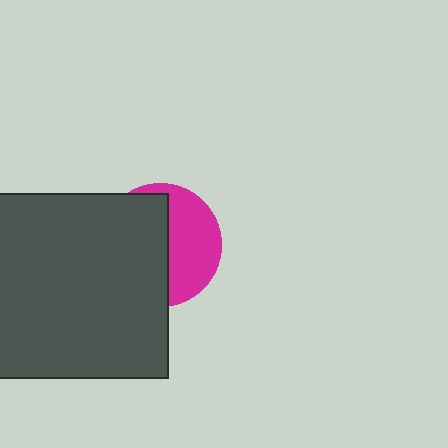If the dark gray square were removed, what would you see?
You would see the complete magenta circle.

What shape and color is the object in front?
The object in front is a dark gray square.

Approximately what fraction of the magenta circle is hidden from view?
Roughly 57% of the magenta circle is hidden behind the dark gray square.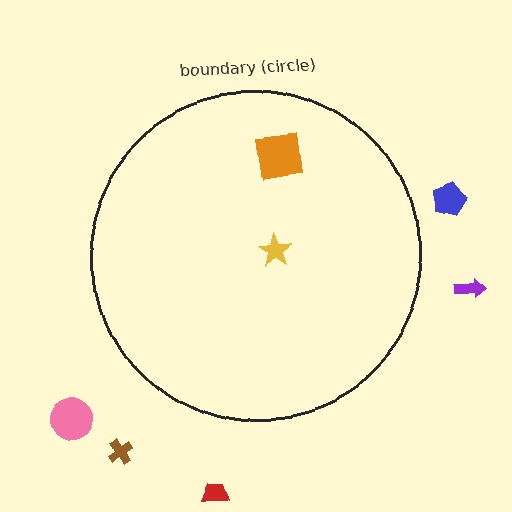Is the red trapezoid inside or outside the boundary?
Outside.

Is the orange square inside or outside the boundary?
Inside.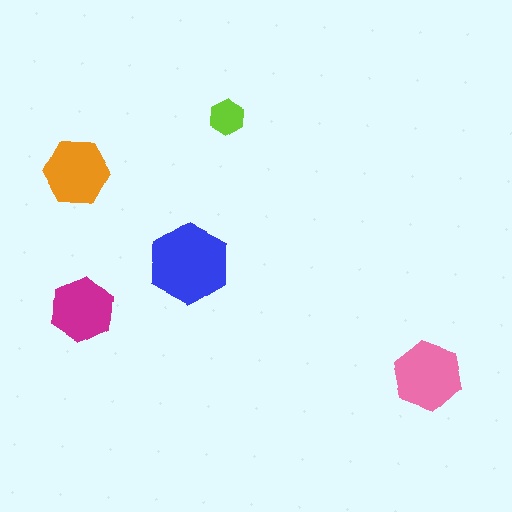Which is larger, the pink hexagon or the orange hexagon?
The pink one.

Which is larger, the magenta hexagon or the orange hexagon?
The orange one.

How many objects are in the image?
There are 5 objects in the image.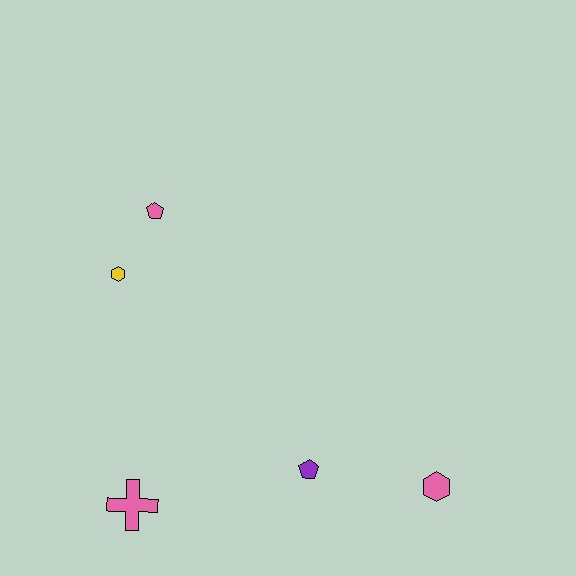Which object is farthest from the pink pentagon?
The pink hexagon is farthest from the pink pentagon.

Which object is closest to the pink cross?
The purple pentagon is closest to the pink cross.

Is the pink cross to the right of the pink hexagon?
No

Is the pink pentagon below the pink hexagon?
No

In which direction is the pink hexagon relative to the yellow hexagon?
The pink hexagon is to the right of the yellow hexagon.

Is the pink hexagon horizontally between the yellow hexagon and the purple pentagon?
No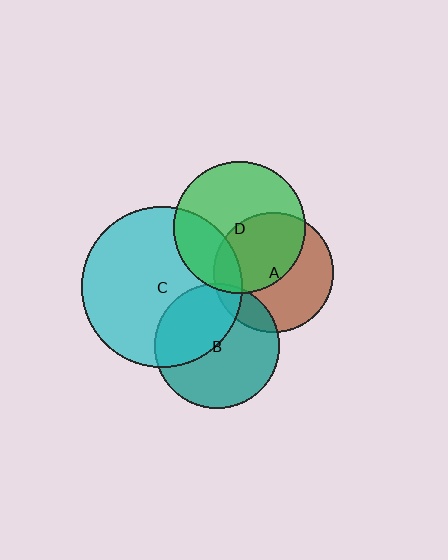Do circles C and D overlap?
Yes.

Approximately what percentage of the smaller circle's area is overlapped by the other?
Approximately 25%.